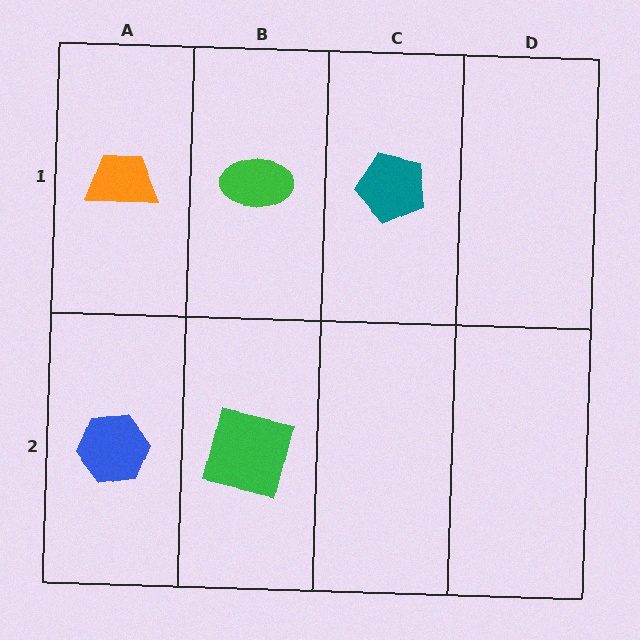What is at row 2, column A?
A blue hexagon.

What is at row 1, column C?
A teal pentagon.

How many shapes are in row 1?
3 shapes.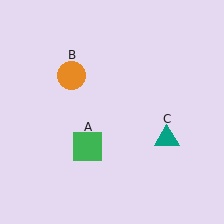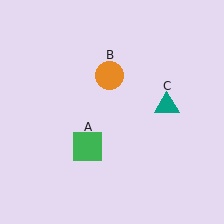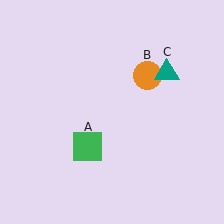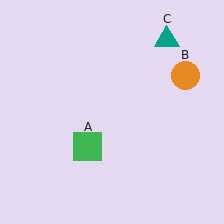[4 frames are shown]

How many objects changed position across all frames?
2 objects changed position: orange circle (object B), teal triangle (object C).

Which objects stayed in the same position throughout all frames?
Green square (object A) remained stationary.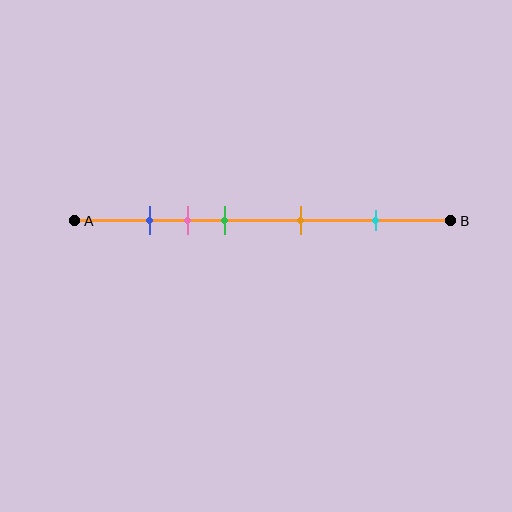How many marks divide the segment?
There are 5 marks dividing the segment.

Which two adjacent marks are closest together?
The blue and pink marks are the closest adjacent pair.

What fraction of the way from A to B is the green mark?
The green mark is approximately 40% (0.4) of the way from A to B.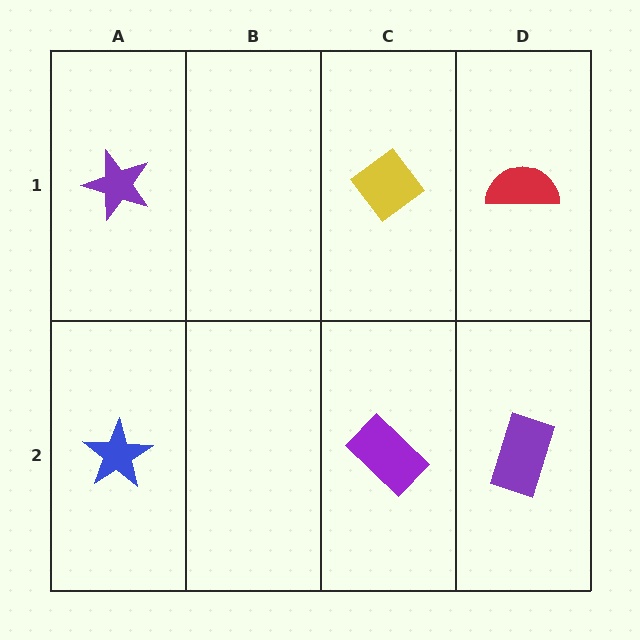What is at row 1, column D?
A red semicircle.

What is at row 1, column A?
A purple star.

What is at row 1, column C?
A yellow diamond.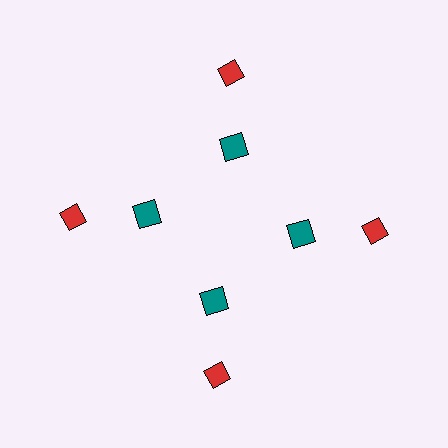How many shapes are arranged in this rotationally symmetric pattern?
There are 8 shapes, arranged in 4 groups of 2.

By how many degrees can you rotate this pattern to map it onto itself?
The pattern maps onto itself every 90 degrees of rotation.